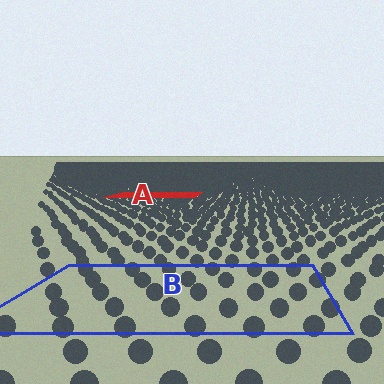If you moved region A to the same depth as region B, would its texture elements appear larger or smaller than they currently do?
They would appear larger. At a closer depth, the same texture elements are projected at a bigger on-screen size.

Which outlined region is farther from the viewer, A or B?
Region A is farther from the viewer — the texture elements inside it appear smaller and more densely packed.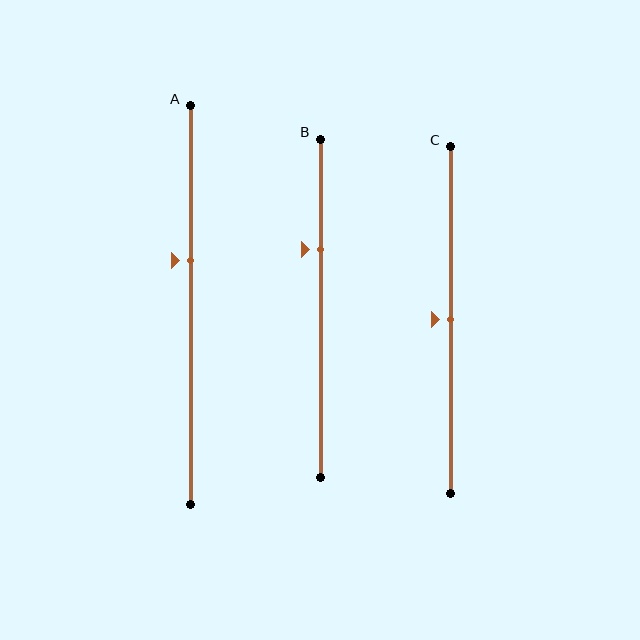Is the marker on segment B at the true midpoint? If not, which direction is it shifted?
No, the marker on segment B is shifted upward by about 17% of the segment length.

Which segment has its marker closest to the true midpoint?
Segment C has its marker closest to the true midpoint.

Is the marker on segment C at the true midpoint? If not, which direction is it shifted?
Yes, the marker on segment C is at the true midpoint.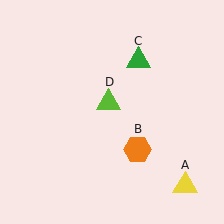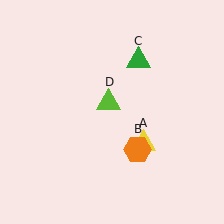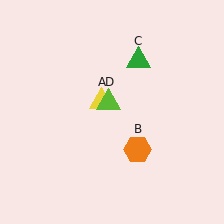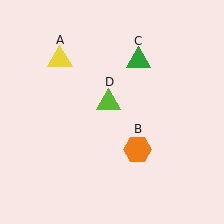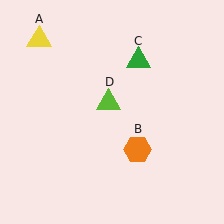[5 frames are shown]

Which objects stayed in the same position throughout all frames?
Orange hexagon (object B) and green triangle (object C) and lime triangle (object D) remained stationary.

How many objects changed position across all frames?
1 object changed position: yellow triangle (object A).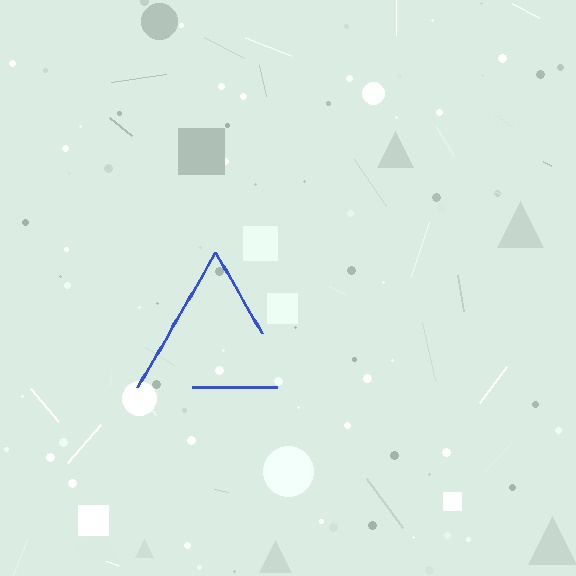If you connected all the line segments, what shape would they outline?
They would outline a triangle.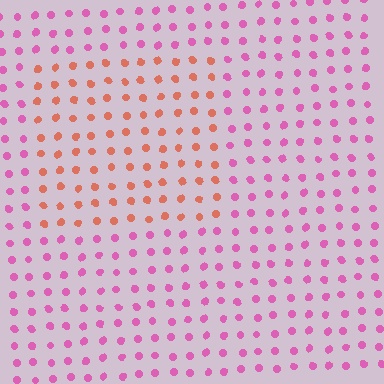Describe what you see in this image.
The image is filled with small pink elements in a uniform arrangement. A rectangle-shaped region is visible where the elements are tinted to a slightly different hue, forming a subtle color boundary.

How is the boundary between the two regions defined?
The boundary is defined purely by a slight shift in hue (about 50 degrees). Spacing, size, and orientation are identical on both sides.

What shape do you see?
I see a rectangle.